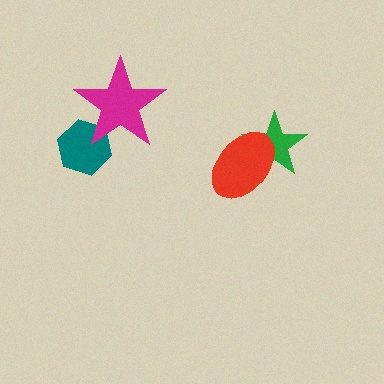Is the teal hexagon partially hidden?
Yes, it is partially covered by another shape.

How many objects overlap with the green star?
1 object overlaps with the green star.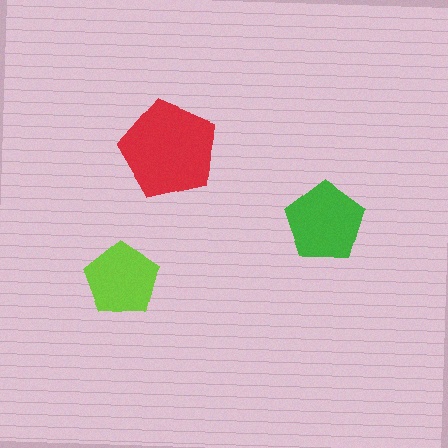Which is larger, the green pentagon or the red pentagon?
The red one.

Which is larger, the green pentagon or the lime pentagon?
The green one.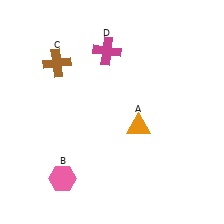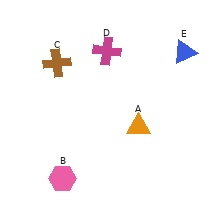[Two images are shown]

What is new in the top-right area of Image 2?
A blue triangle (E) was added in the top-right area of Image 2.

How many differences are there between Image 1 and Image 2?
There is 1 difference between the two images.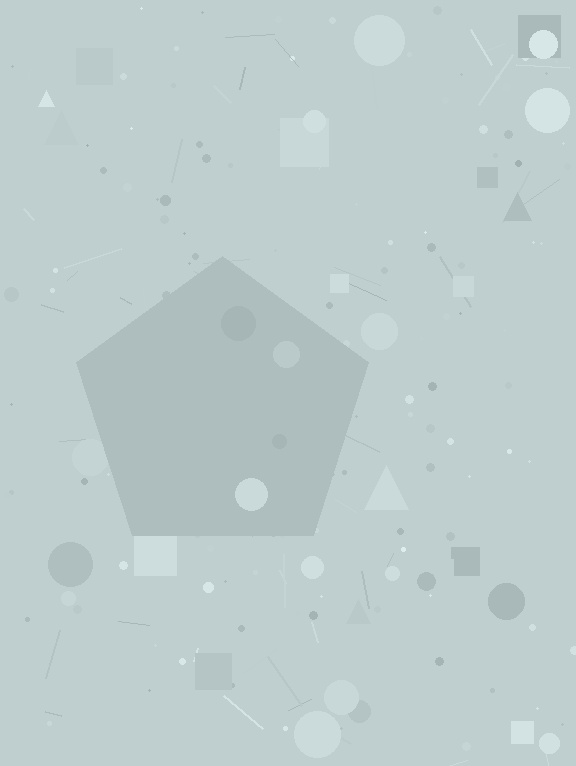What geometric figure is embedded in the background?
A pentagon is embedded in the background.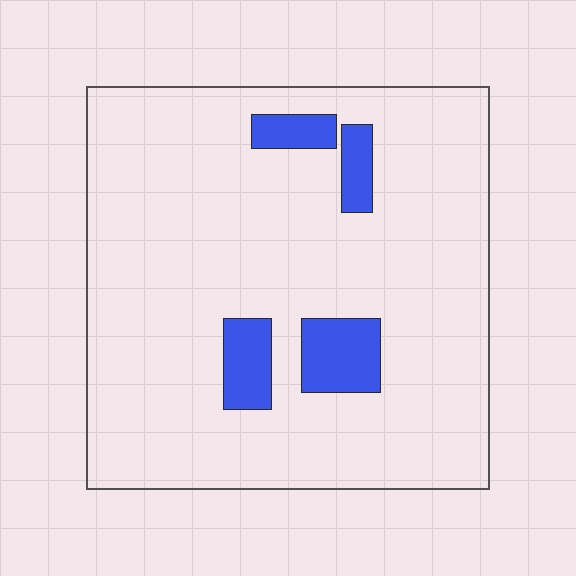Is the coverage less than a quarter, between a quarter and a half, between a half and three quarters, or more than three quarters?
Less than a quarter.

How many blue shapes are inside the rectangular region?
4.